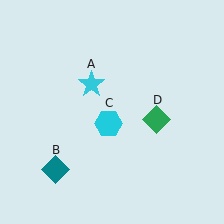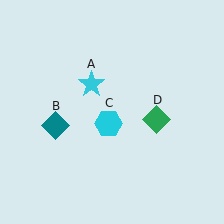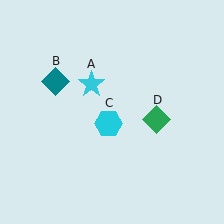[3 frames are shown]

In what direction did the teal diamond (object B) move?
The teal diamond (object B) moved up.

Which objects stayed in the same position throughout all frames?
Cyan star (object A) and cyan hexagon (object C) and green diamond (object D) remained stationary.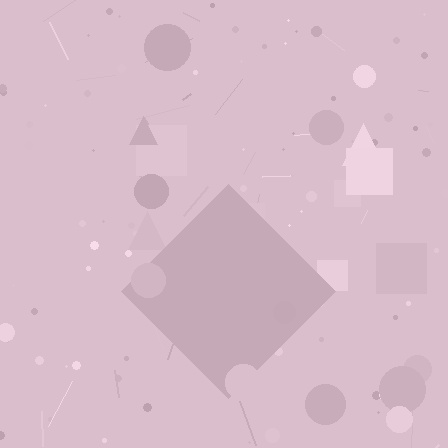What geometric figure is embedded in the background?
A diamond is embedded in the background.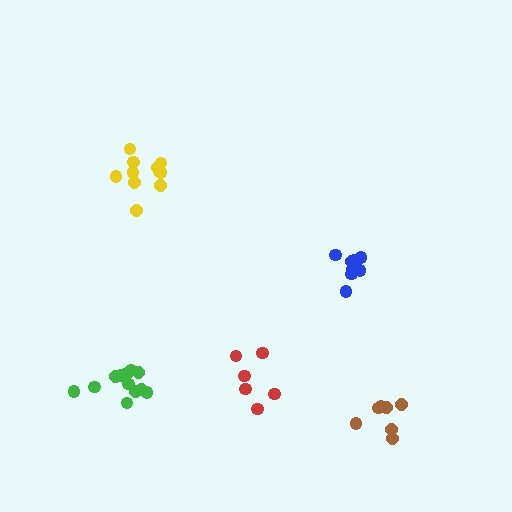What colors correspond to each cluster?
The clusters are colored: red, yellow, blue, brown, green.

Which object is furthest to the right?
The brown cluster is rightmost.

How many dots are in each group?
Group 1: 6 dots, Group 2: 11 dots, Group 3: 8 dots, Group 4: 7 dots, Group 5: 12 dots (44 total).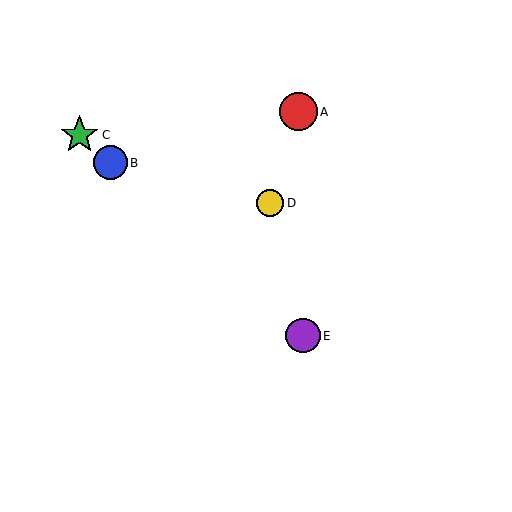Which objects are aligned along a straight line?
Objects B, C, E are aligned along a straight line.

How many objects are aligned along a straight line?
3 objects (B, C, E) are aligned along a straight line.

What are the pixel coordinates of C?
Object C is at (79, 135).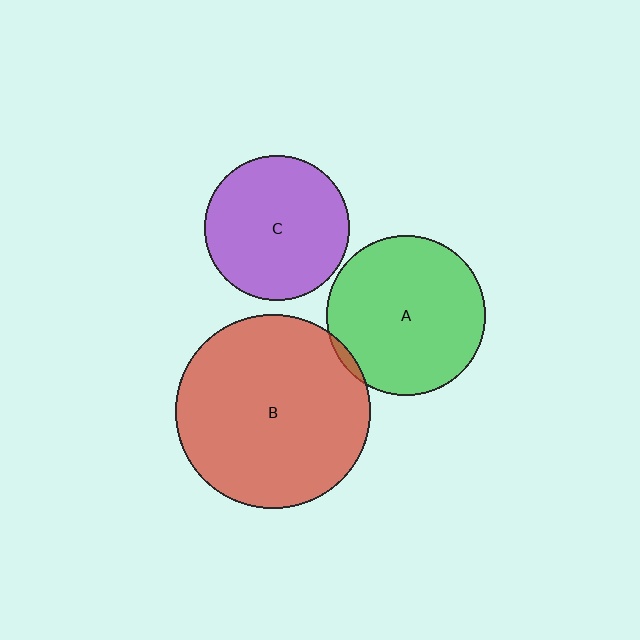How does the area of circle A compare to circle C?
Approximately 1.2 times.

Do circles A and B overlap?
Yes.